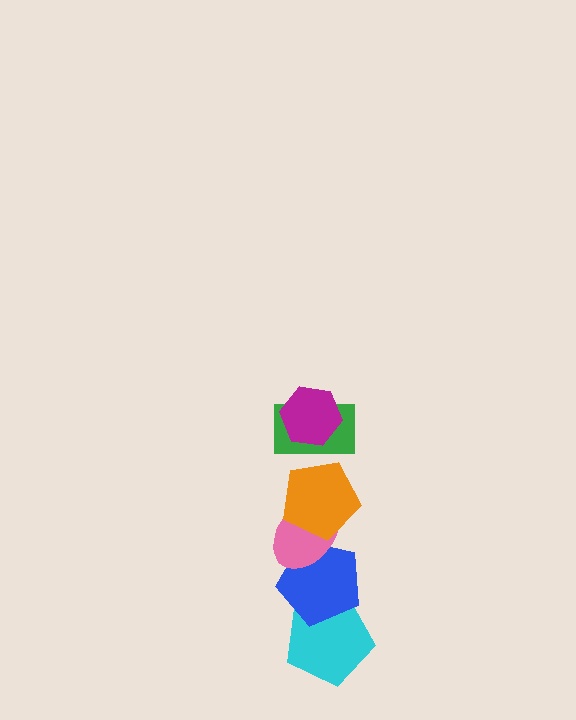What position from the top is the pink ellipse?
The pink ellipse is 4th from the top.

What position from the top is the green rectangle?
The green rectangle is 2nd from the top.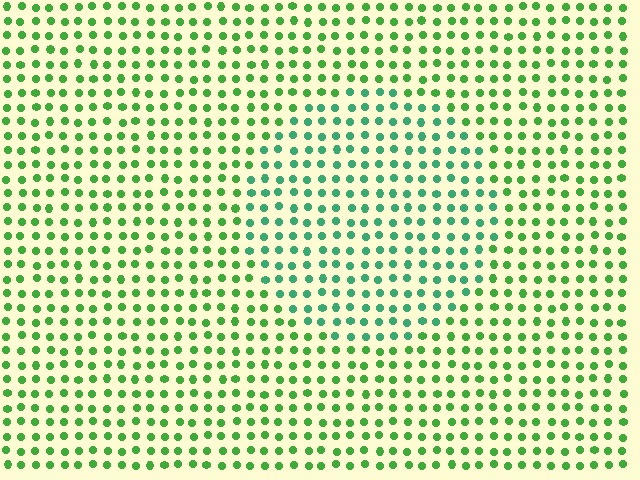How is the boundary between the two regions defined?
The boundary is defined purely by a slight shift in hue (about 32 degrees). Spacing, size, and orientation are identical on both sides.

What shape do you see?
I see a circle.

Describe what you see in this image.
The image is filled with small green elements in a uniform arrangement. A circle-shaped region is visible where the elements are tinted to a slightly different hue, forming a subtle color boundary.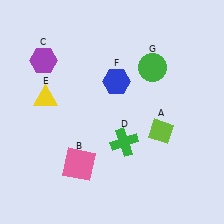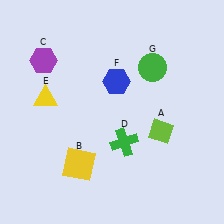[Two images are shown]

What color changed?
The square (B) changed from pink in Image 1 to yellow in Image 2.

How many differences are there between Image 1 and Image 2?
There is 1 difference between the two images.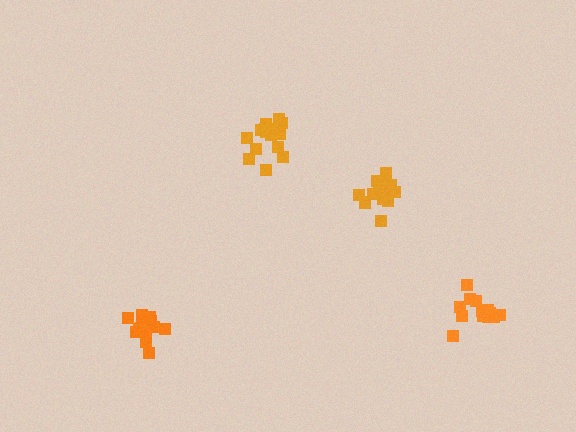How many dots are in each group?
Group 1: 17 dots, Group 2: 17 dots, Group 3: 14 dots, Group 4: 16 dots (64 total).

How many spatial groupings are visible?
There are 4 spatial groupings.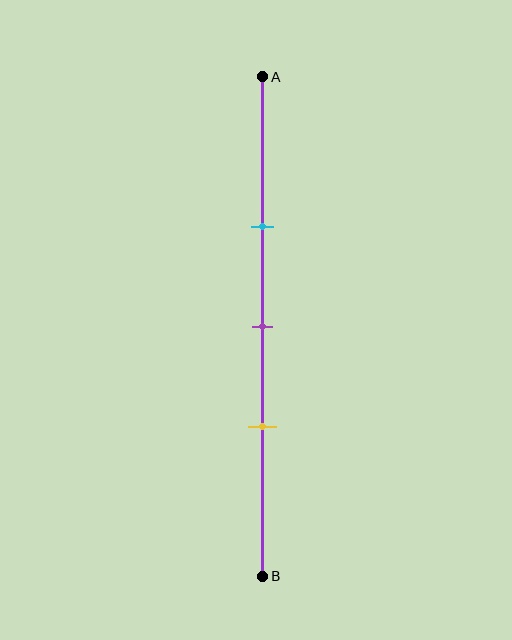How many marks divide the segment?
There are 3 marks dividing the segment.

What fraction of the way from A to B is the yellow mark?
The yellow mark is approximately 70% (0.7) of the way from A to B.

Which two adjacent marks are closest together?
The purple and yellow marks are the closest adjacent pair.